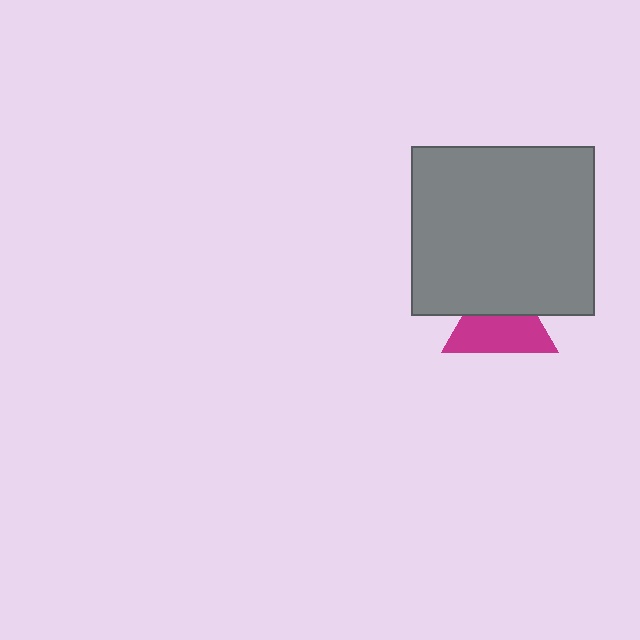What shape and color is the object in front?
The object in front is a gray rectangle.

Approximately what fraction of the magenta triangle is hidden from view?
Roughly 40% of the magenta triangle is hidden behind the gray rectangle.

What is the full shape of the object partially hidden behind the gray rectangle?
The partially hidden object is a magenta triangle.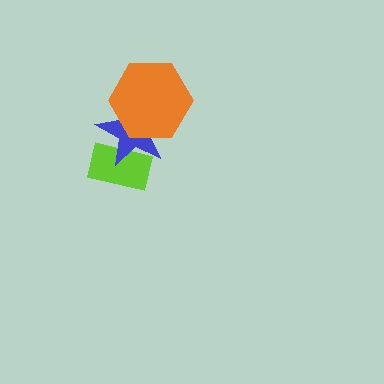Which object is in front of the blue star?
The orange hexagon is in front of the blue star.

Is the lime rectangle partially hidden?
Yes, it is partially covered by another shape.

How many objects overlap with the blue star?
2 objects overlap with the blue star.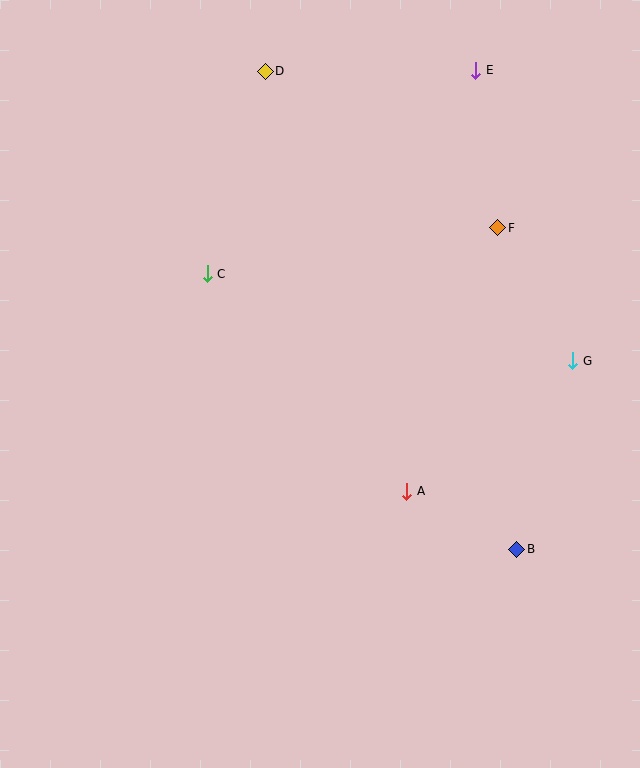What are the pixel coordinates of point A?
Point A is at (407, 491).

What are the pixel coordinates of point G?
Point G is at (573, 361).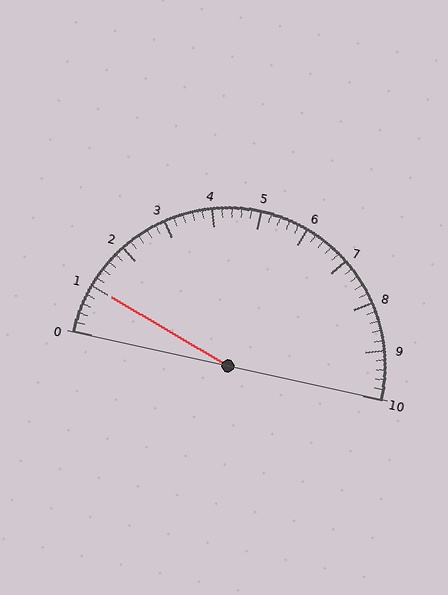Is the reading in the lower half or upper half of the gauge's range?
The reading is in the lower half of the range (0 to 10).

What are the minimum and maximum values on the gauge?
The gauge ranges from 0 to 10.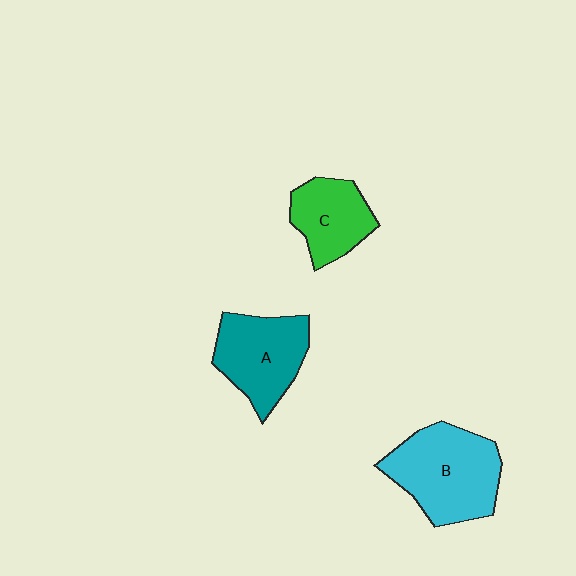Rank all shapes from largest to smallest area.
From largest to smallest: B (cyan), A (teal), C (green).